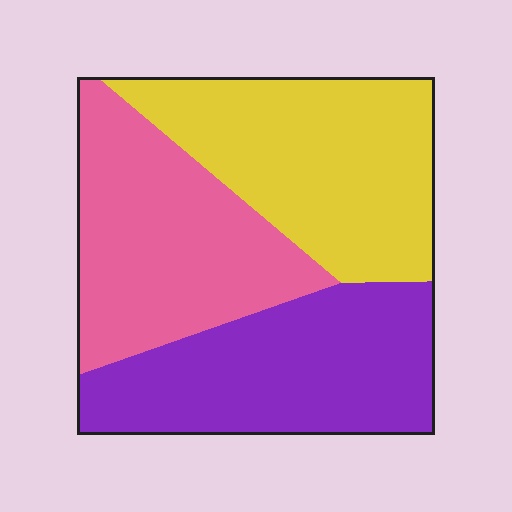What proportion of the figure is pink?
Pink takes up about one third (1/3) of the figure.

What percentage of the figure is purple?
Purple covers roughly 35% of the figure.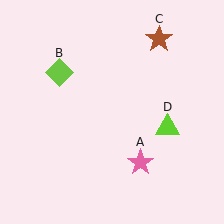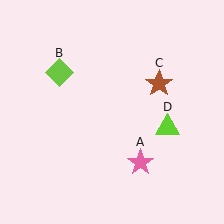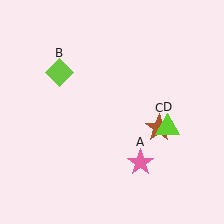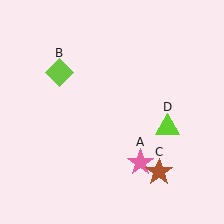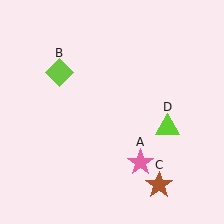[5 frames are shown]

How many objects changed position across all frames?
1 object changed position: brown star (object C).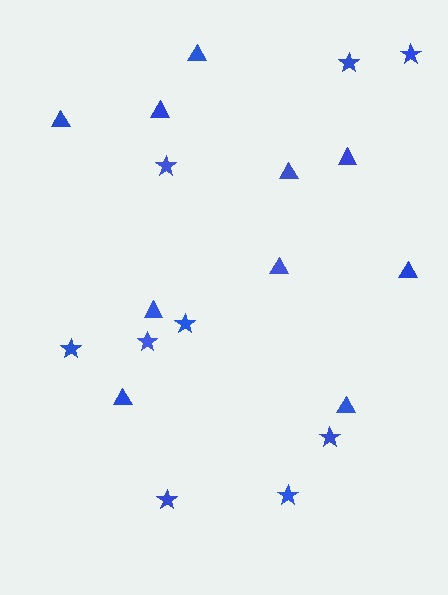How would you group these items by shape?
There are 2 groups: one group of triangles (10) and one group of stars (9).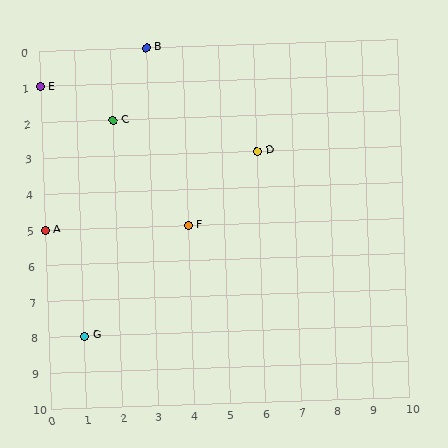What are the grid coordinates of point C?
Point C is at grid coordinates (2, 2).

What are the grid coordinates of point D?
Point D is at grid coordinates (6, 3).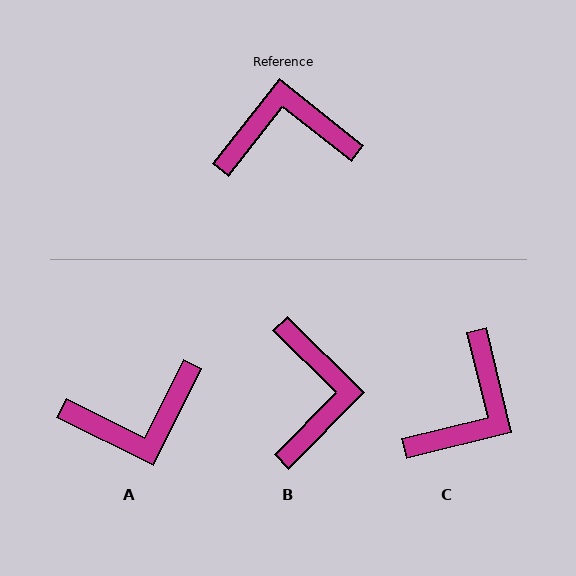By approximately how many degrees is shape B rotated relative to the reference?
Approximately 96 degrees clockwise.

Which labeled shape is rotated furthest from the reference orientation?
A, about 168 degrees away.